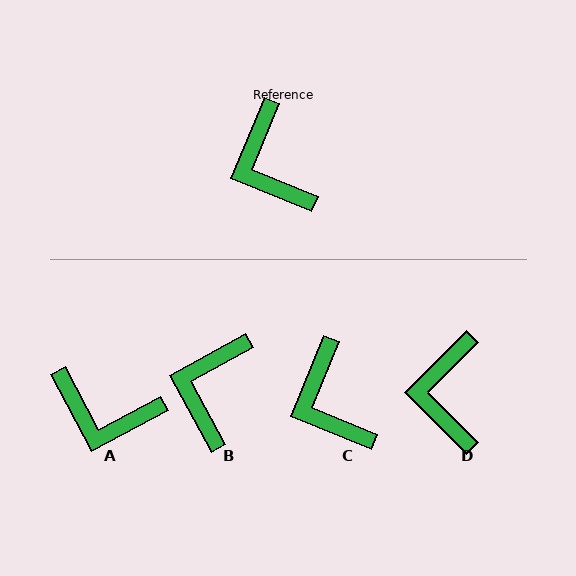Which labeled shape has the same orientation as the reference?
C.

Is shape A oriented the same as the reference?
No, it is off by about 50 degrees.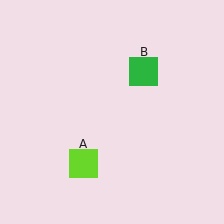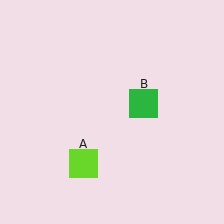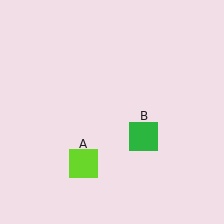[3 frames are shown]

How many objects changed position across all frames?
1 object changed position: green square (object B).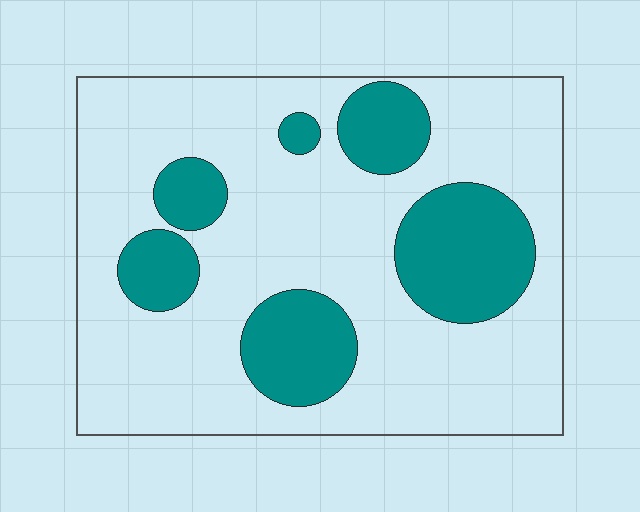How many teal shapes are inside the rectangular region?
6.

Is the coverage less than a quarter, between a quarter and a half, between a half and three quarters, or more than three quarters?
Between a quarter and a half.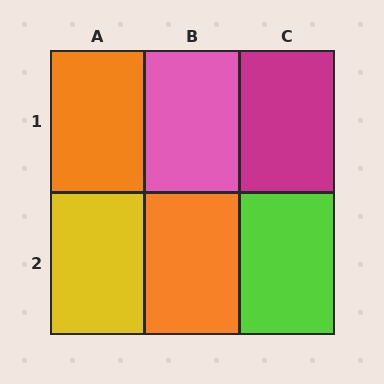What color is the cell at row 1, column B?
Pink.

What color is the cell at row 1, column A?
Orange.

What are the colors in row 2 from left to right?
Yellow, orange, lime.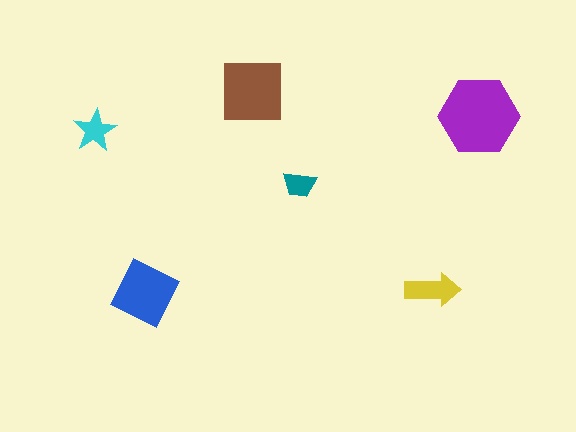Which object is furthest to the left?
The cyan star is leftmost.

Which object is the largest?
The purple hexagon.